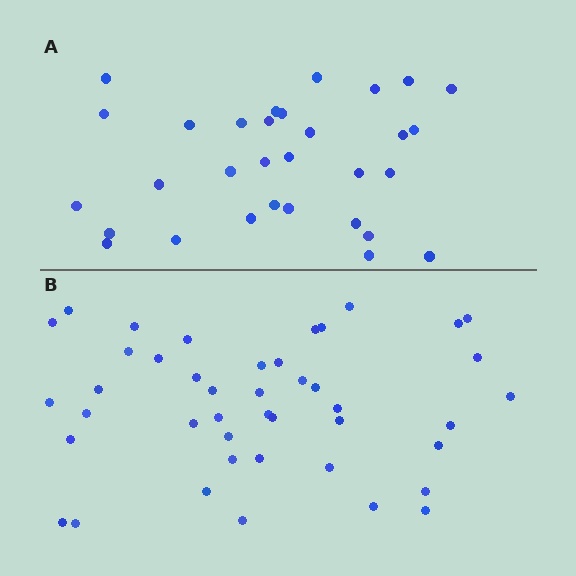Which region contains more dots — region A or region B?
Region B (the bottom region) has more dots.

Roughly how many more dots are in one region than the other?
Region B has roughly 12 or so more dots than region A.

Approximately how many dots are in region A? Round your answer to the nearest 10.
About 30 dots. (The exact count is 31, which rounds to 30.)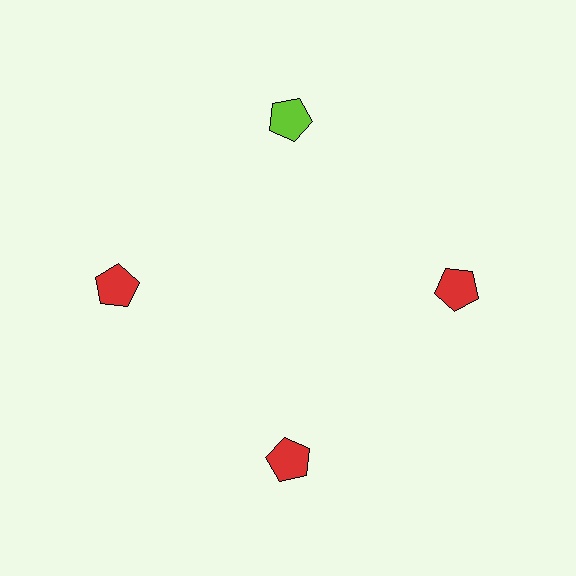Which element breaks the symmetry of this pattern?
The lime pentagon at roughly the 12 o'clock position breaks the symmetry. All other shapes are red pentagons.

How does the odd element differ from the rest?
It has a different color: lime instead of red.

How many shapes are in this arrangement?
There are 4 shapes arranged in a ring pattern.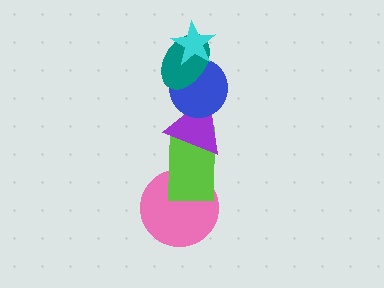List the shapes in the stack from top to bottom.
From top to bottom: the cyan star, the teal ellipse, the blue circle, the purple triangle, the lime rectangle, the pink circle.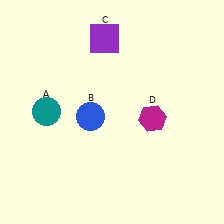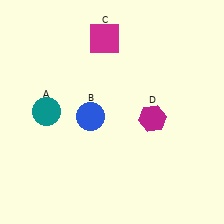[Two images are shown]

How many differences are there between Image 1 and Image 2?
There is 1 difference between the two images.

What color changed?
The square (C) changed from purple in Image 1 to magenta in Image 2.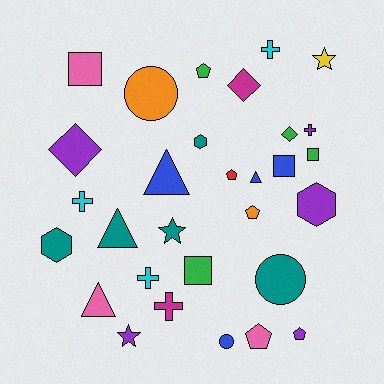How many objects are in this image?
There are 30 objects.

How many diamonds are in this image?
There are 3 diamonds.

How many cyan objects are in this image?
There are 3 cyan objects.